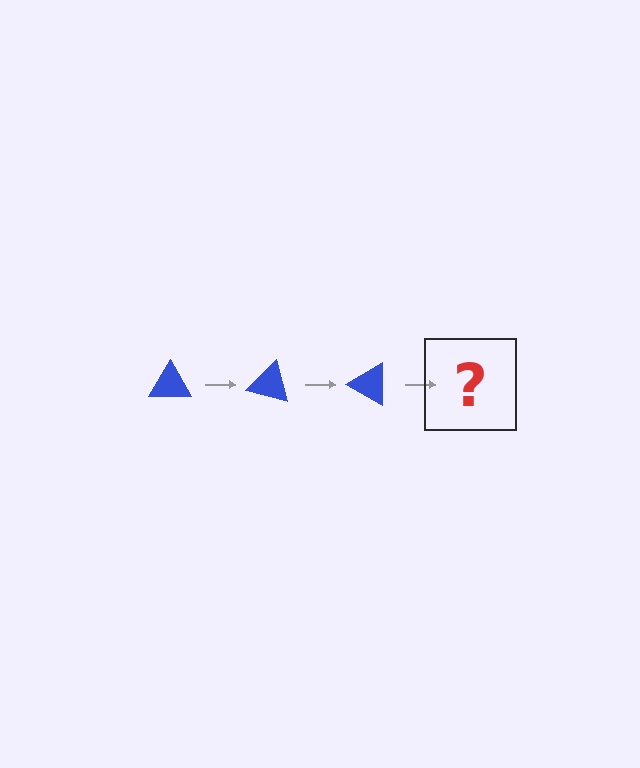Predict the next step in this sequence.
The next step is a blue triangle rotated 45 degrees.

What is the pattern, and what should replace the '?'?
The pattern is that the triangle rotates 15 degrees each step. The '?' should be a blue triangle rotated 45 degrees.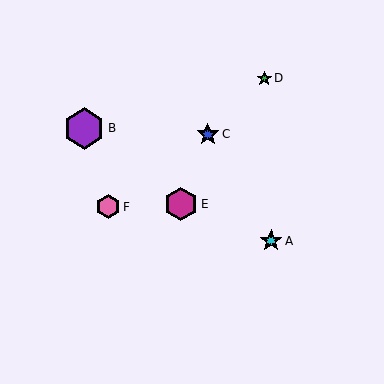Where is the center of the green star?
The center of the green star is at (264, 79).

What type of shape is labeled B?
Shape B is a purple hexagon.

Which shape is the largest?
The purple hexagon (labeled B) is the largest.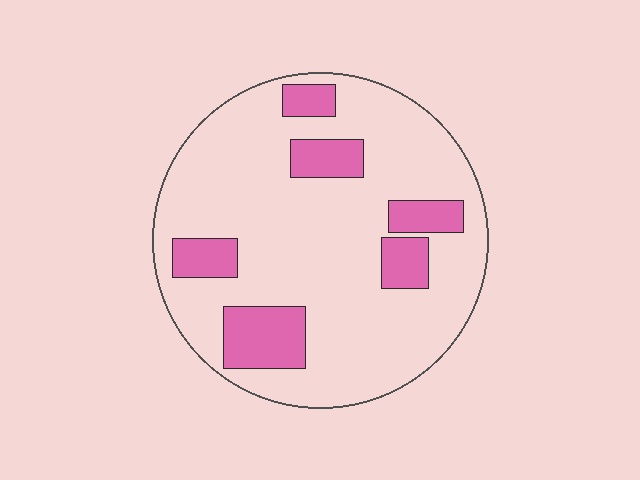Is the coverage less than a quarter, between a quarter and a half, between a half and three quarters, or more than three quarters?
Less than a quarter.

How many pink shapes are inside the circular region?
6.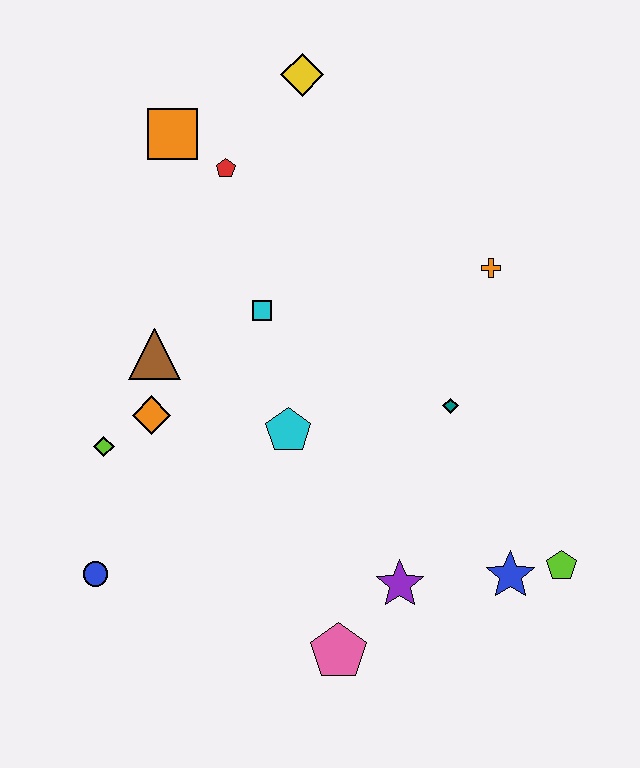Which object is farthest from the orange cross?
The blue circle is farthest from the orange cross.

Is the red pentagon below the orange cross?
No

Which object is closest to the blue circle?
The lime diamond is closest to the blue circle.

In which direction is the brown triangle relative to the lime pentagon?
The brown triangle is to the left of the lime pentagon.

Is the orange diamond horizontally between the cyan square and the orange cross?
No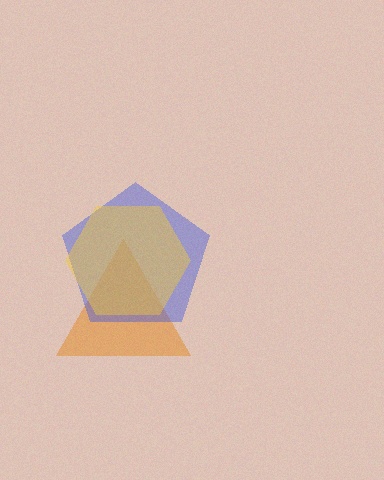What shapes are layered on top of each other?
The layered shapes are: an orange triangle, a blue pentagon, a yellow hexagon.